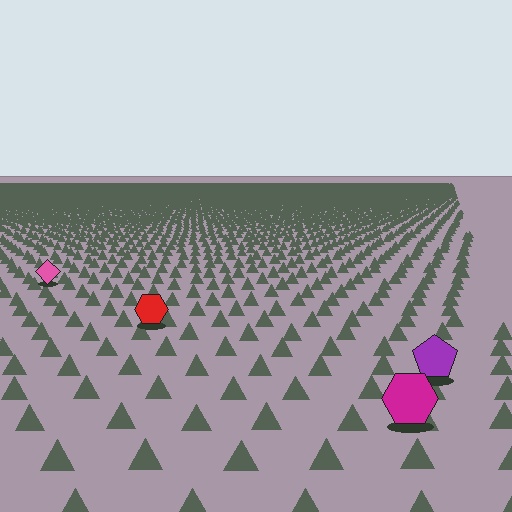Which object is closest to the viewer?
The magenta hexagon is closest. The texture marks near it are larger and more spread out.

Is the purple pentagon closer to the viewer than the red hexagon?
Yes. The purple pentagon is closer — you can tell from the texture gradient: the ground texture is coarser near it.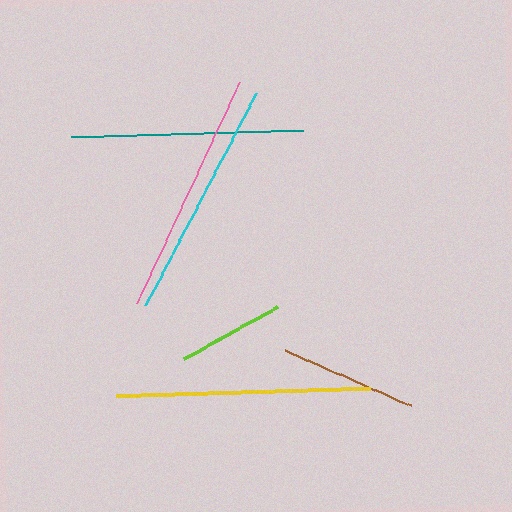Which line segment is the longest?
The yellow line is the longest at approximately 254 pixels.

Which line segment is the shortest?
The lime line is the shortest at approximately 108 pixels.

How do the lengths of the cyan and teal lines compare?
The cyan and teal lines are approximately the same length.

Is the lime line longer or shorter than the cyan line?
The cyan line is longer than the lime line.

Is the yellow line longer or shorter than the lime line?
The yellow line is longer than the lime line.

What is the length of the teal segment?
The teal segment is approximately 233 pixels long.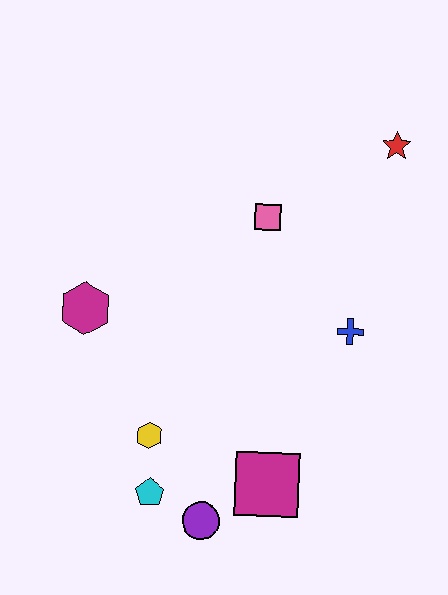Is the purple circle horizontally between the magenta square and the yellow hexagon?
Yes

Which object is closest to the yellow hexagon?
The cyan pentagon is closest to the yellow hexagon.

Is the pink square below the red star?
Yes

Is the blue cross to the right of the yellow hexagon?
Yes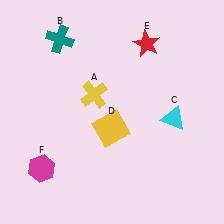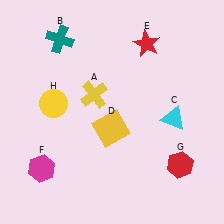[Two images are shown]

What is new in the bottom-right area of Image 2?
A red hexagon (G) was added in the bottom-right area of Image 2.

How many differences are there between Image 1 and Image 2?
There are 2 differences between the two images.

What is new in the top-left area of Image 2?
A yellow circle (H) was added in the top-left area of Image 2.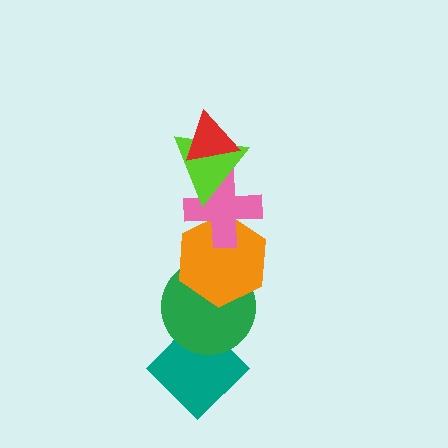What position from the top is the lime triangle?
The lime triangle is 2nd from the top.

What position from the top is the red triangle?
The red triangle is 1st from the top.